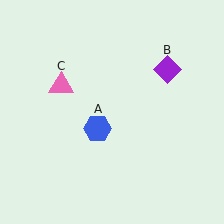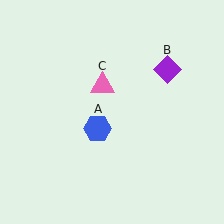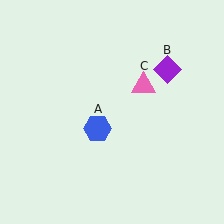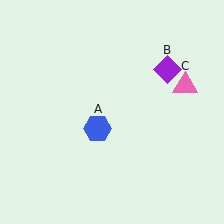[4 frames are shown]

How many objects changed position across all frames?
1 object changed position: pink triangle (object C).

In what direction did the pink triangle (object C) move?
The pink triangle (object C) moved right.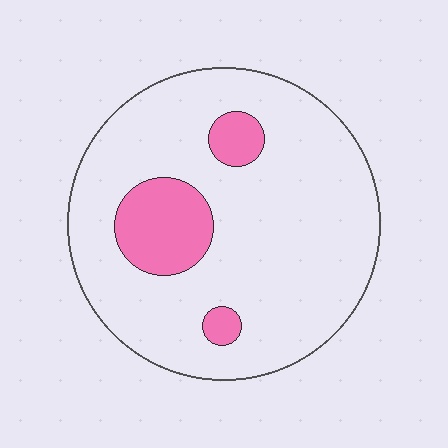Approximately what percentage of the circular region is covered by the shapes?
Approximately 15%.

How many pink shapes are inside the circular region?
3.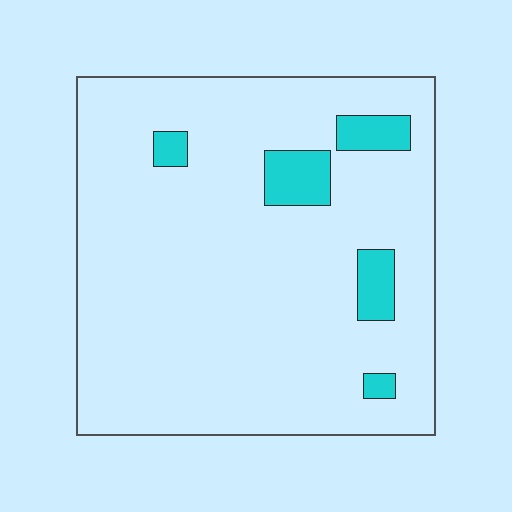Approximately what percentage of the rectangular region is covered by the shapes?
Approximately 10%.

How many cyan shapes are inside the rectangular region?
5.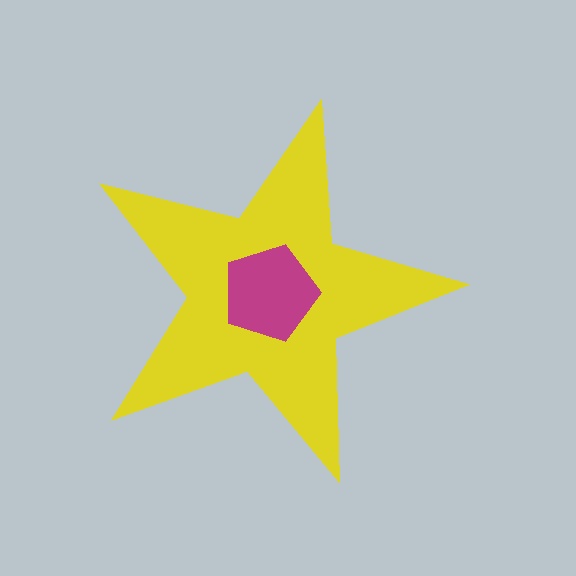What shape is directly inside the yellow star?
The magenta pentagon.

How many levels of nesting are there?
2.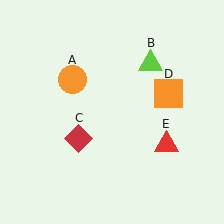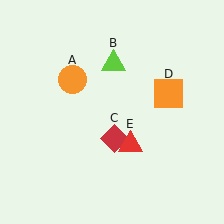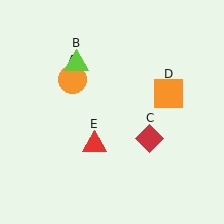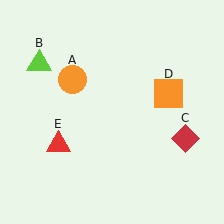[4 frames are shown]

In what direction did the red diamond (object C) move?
The red diamond (object C) moved right.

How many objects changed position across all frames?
3 objects changed position: lime triangle (object B), red diamond (object C), red triangle (object E).